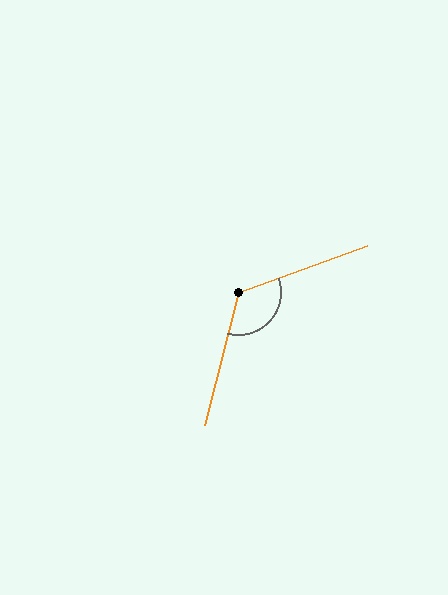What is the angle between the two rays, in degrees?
Approximately 124 degrees.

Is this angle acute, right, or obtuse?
It is obtuse.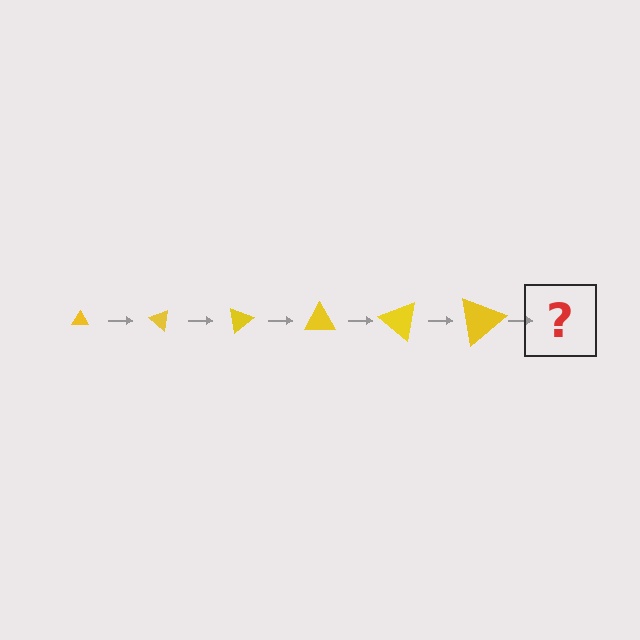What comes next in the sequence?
The next element should be a triangle, larger than the previous one and rotated 240 degrees from the start.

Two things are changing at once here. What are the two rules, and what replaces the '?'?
The two rules are that the triangle grows larger each step and it rotates 40 degrees each step. The '?' should be a triangle, larger than the previous one and rotated 240 degrees from the start.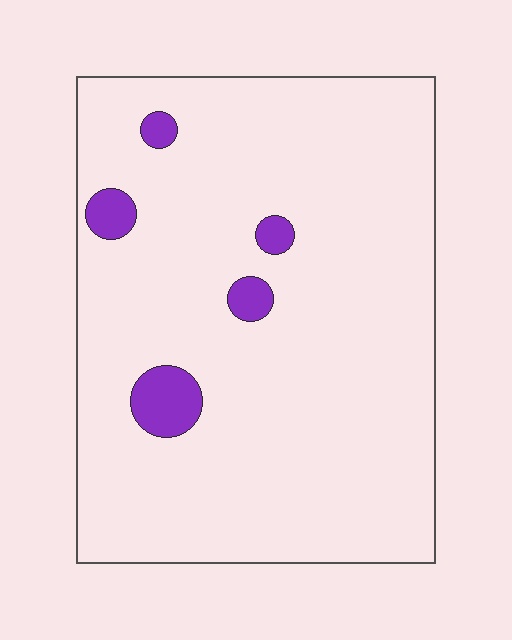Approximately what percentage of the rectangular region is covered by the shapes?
Approximately 5%.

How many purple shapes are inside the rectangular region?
5.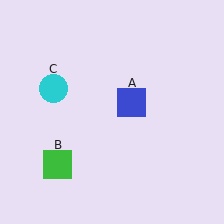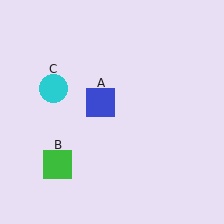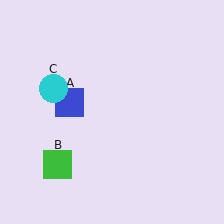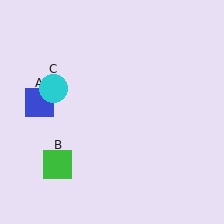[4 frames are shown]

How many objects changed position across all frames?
1 object changed position: blue square (object A).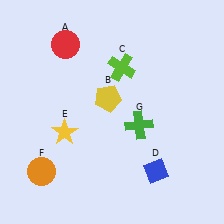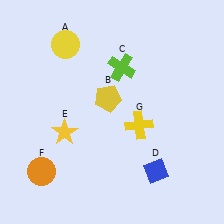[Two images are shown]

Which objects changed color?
A changed from red to yellow. G changed from green to yellow.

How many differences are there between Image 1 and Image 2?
There are 2 differences between the two images.